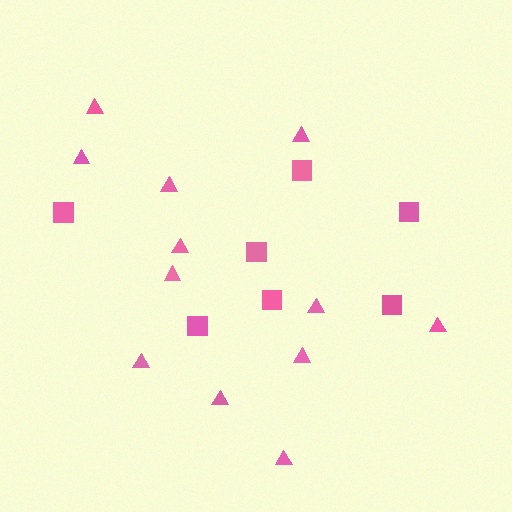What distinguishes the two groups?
There are 2 groups: one group of squares (7) and one group of triangles (12).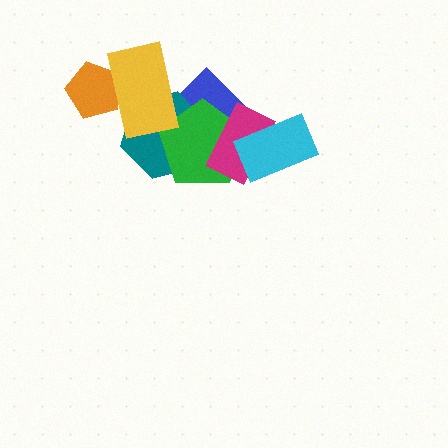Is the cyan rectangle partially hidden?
No, no other shape covers it.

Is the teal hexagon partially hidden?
Yes, it is partially covered by another shape.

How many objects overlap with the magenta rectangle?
3 objects overlap with the magenta rectangle.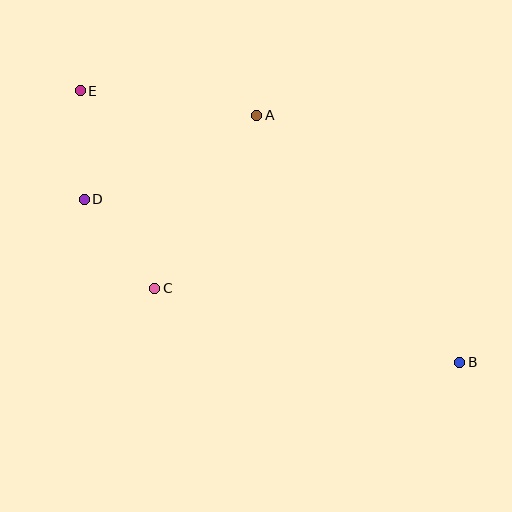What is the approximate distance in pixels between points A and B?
The distance between A and B is approximately 320 pixels.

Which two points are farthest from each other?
Points B and E are farthest from each other.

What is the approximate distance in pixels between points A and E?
The distance between A and E is approximately 178 pixels.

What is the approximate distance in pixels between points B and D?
The distance between B and D is approximately 409 pixels.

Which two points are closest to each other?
Points D and E are closest to each other.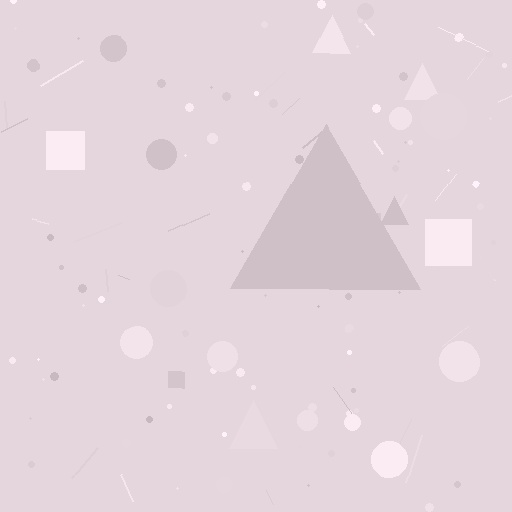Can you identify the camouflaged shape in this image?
The camouflaged shape is a triangle.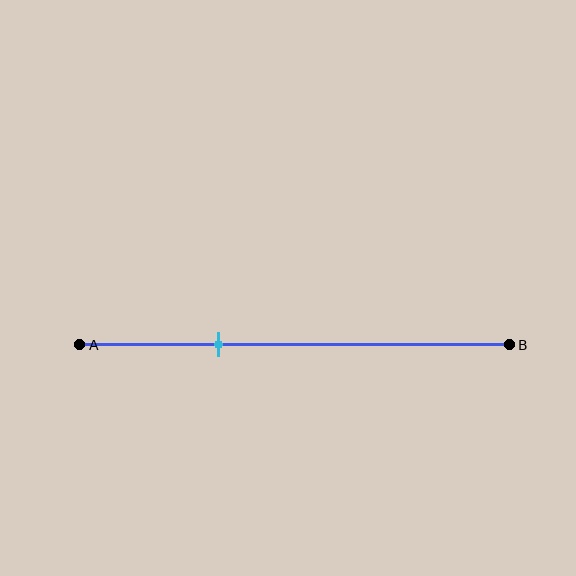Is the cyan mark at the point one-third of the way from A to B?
Yes, the mark is approximately at the one-third point.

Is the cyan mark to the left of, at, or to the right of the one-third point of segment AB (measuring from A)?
The cyan mark is approximately at the one-third point of segment AB.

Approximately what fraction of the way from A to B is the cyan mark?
The cyan mark is approximately 30% of the way from A to B.